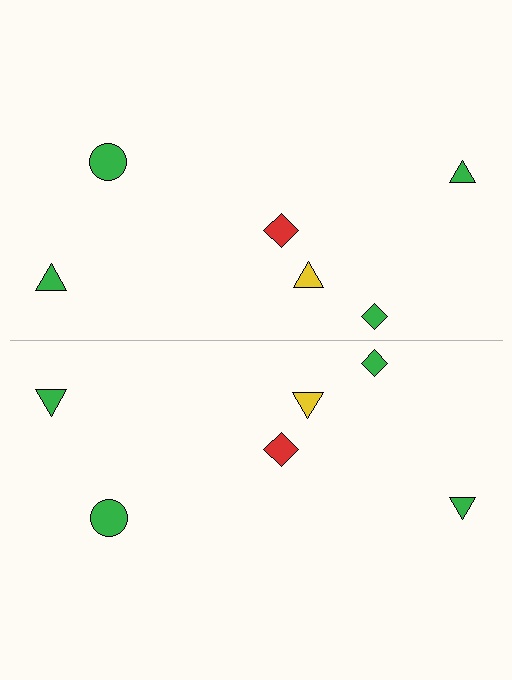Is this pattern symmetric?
Yes, this pattern has bilateral (reflection) symmetry.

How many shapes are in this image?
There are 12 shapes in this image.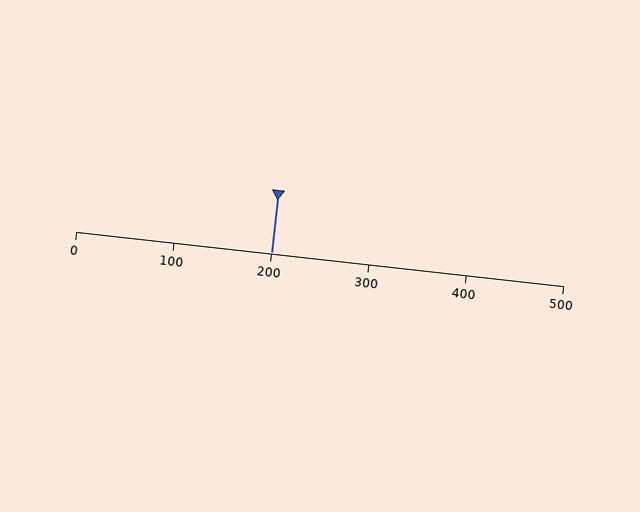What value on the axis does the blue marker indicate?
The marker indicates approximately 200.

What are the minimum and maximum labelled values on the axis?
The axis runs from 0 to 500.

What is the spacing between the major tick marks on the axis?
The major ticks are spaced 100 apart.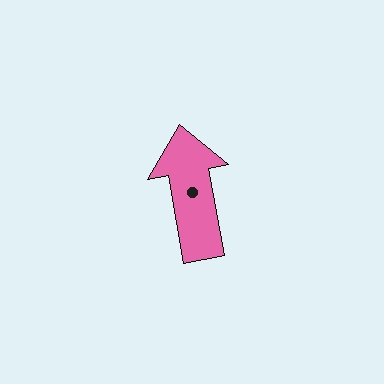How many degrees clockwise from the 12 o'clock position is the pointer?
Approximately 350 degrees.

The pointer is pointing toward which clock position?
Roughly 12 o'clock.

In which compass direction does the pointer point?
North.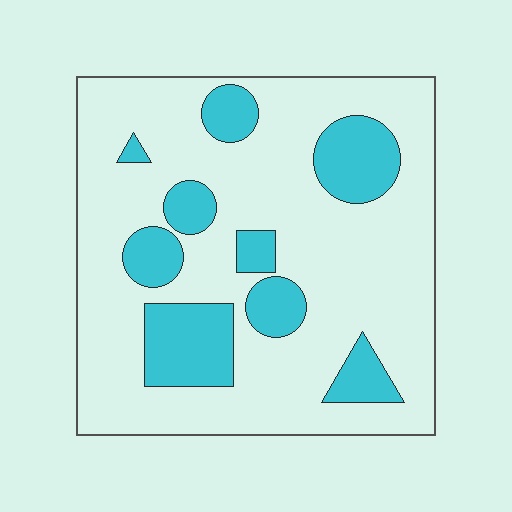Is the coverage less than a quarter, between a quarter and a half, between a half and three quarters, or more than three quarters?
Less than a quarter.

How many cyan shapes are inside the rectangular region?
9.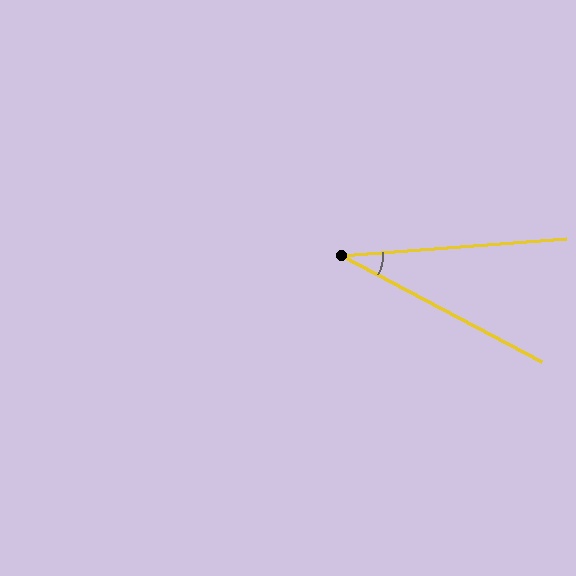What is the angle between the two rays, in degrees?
Approximately 32 degrees.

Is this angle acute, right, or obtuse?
It is acute.